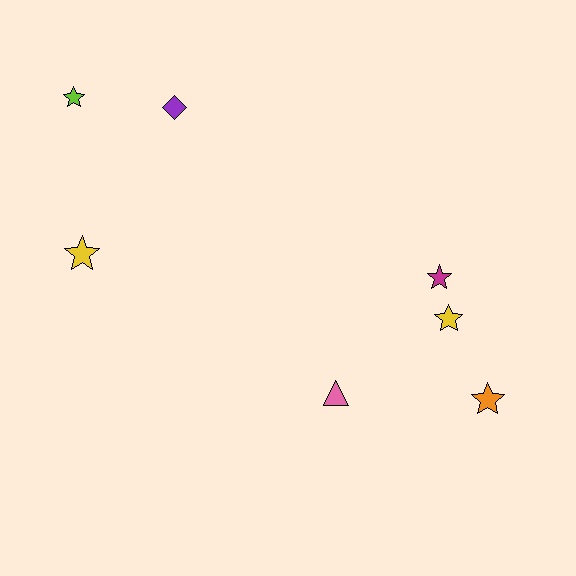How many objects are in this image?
There are 7 objects.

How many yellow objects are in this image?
There are 2 yellow objects.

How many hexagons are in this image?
There are no hexagons.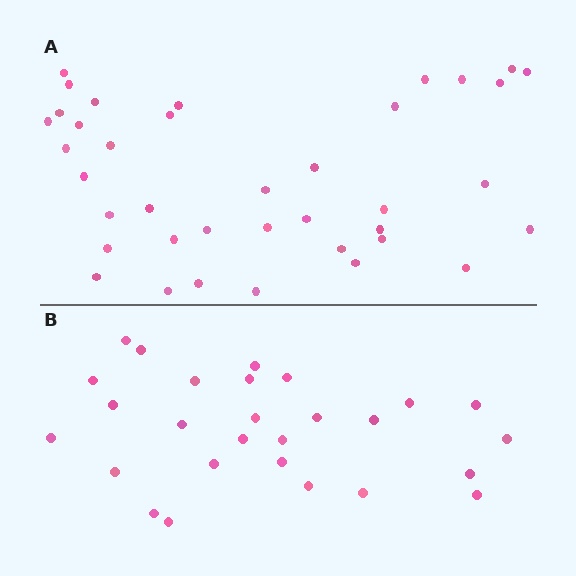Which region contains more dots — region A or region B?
Region A (the top region) has more dots.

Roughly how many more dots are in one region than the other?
Region A has roughly 12 or so more dots than region B.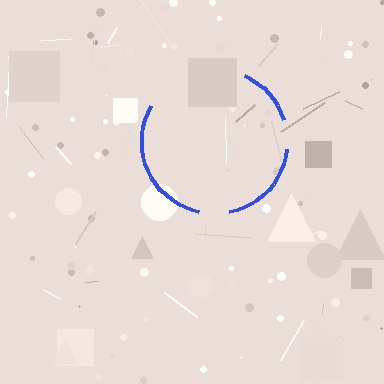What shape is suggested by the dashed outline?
The dashed outline suggests a circle.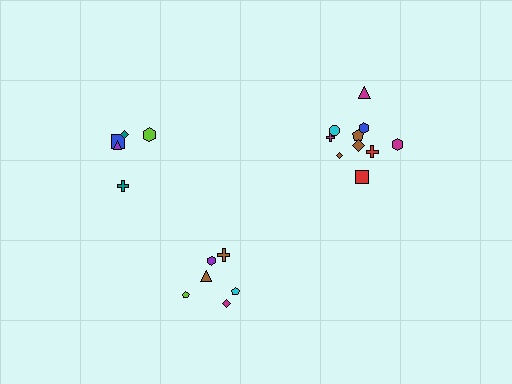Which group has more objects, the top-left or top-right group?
The top-right group.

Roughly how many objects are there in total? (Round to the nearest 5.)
Roughly 20 objects in total.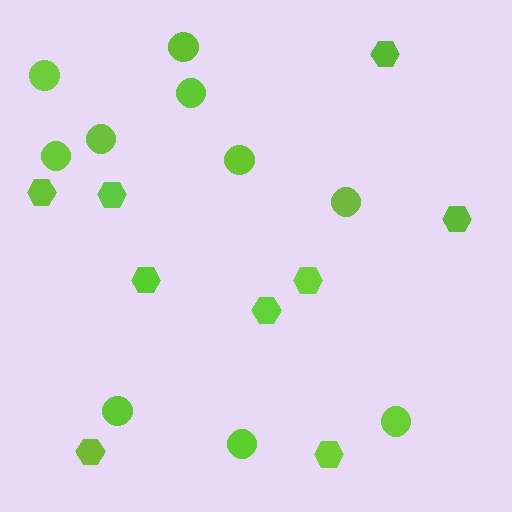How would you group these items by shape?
There are 2 groups: one group of circles (10) and one group of hexagons (9).